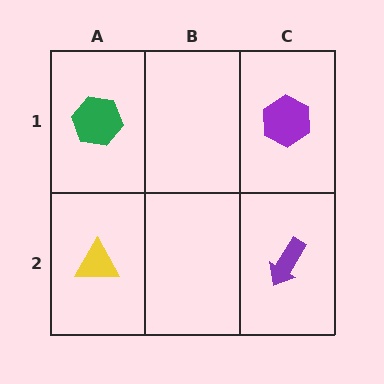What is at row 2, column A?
A yellow triangle.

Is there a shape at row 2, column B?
No, that cell is empty.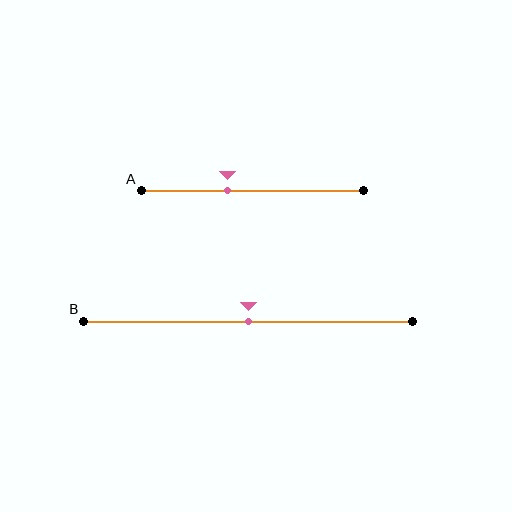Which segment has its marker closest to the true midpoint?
Segment B has its marker closest to the true midpoint.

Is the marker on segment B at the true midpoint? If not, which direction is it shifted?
Yes, the marker on segment B is at the true midpoint.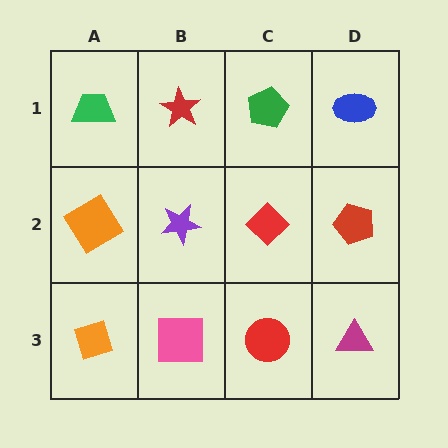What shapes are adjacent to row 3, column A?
An orange diamond (row 2, column A), a pink square (row 3, column B).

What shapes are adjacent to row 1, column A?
An orange diamond (row 2, column A), a red star (row 1, column B).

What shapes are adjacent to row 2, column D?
A blue ellipse (row 1, column D), a magenta triangle (row 3, column D), a red diamond (row 2, column C).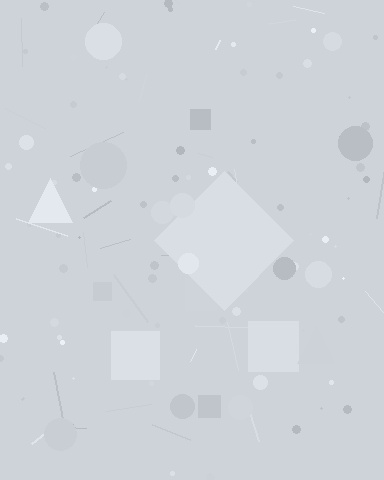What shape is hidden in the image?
A diamond is hidden in the image.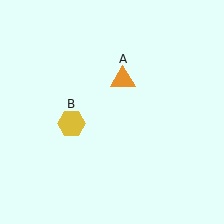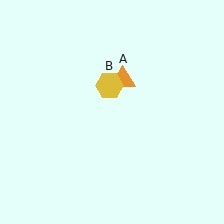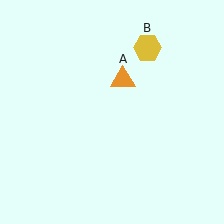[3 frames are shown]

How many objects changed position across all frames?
1 object changed position: yellow hexagon (object B).